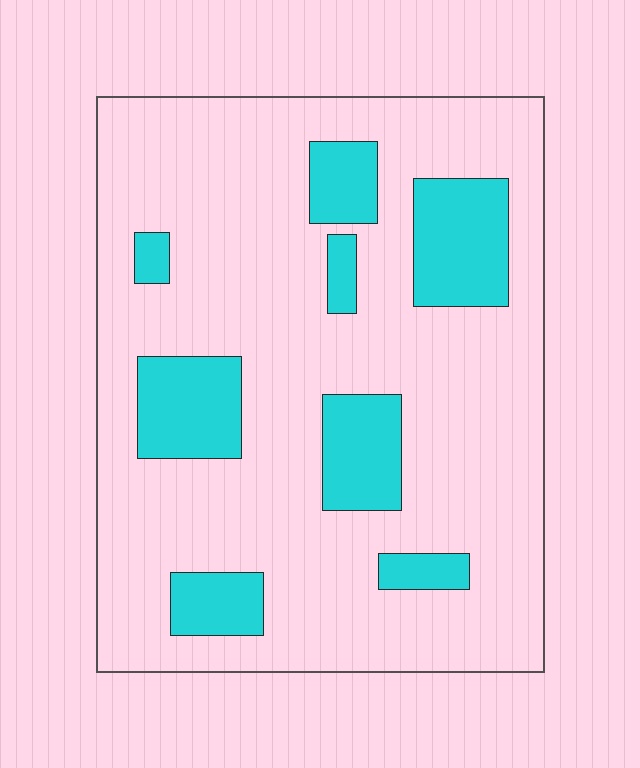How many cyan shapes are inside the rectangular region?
8.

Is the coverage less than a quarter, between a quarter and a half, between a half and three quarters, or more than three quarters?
Less than a quarter.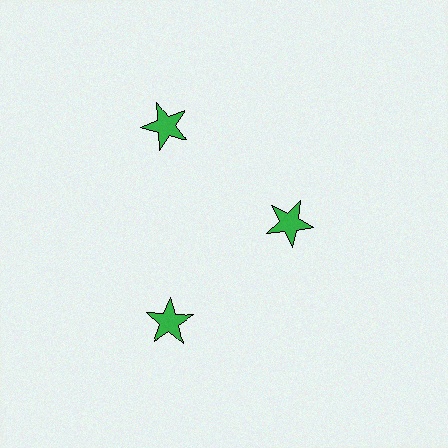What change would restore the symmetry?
The symmetry would be restored by moving it outward, back onto the ring so that all 3 stars sit at equal angles and equal distance from the center.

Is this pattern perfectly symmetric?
No. The 3 green stars are arranged in a ring, but one element near the 3 o'clock position is pulled inward toward the center, breaking the 3-fold rotational symmetry.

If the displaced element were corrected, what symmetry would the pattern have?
It would have 3-fold rotational symmetry — the pattern would map onto itself every 120 degrees.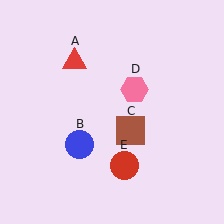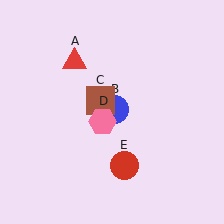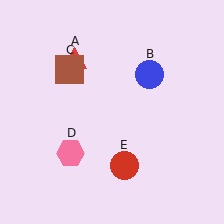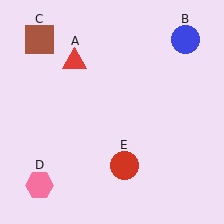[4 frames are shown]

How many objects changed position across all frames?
3 objects changed position: blue circle (object B), brown square (object C), pink hexagon (object D).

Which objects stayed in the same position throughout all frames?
Red triangle (object A) and red circle (object E) remained stationary.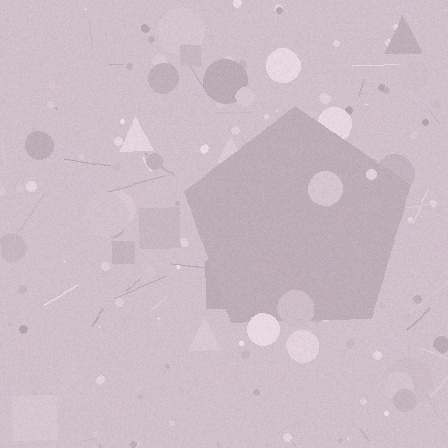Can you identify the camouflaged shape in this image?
The camouflaged shape is a pentagon.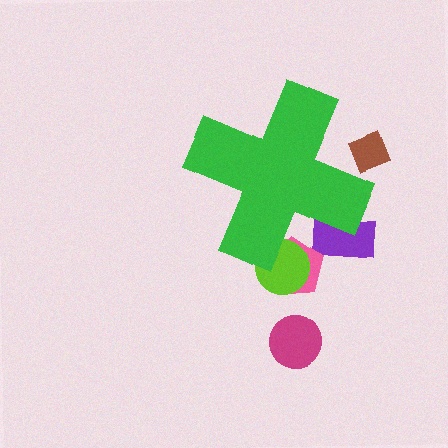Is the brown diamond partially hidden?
Yes, the brown diamond is partially hidden behind the green cross.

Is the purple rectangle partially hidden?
Yes, the purple rectangle is partially hidden behind the green cross.